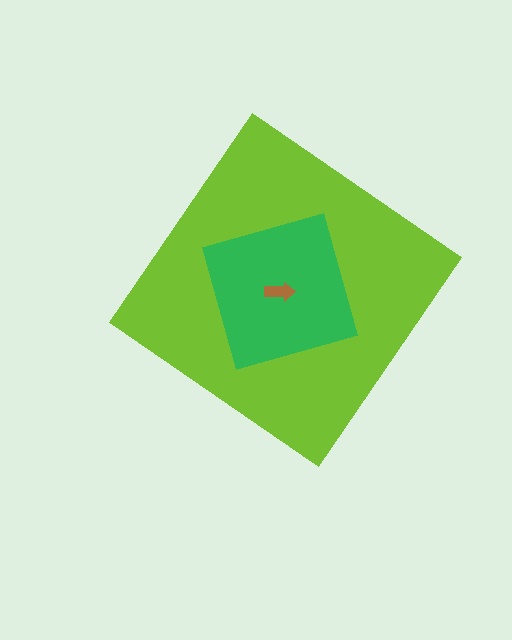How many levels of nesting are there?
3.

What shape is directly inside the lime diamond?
The green square.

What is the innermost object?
The brown arrow.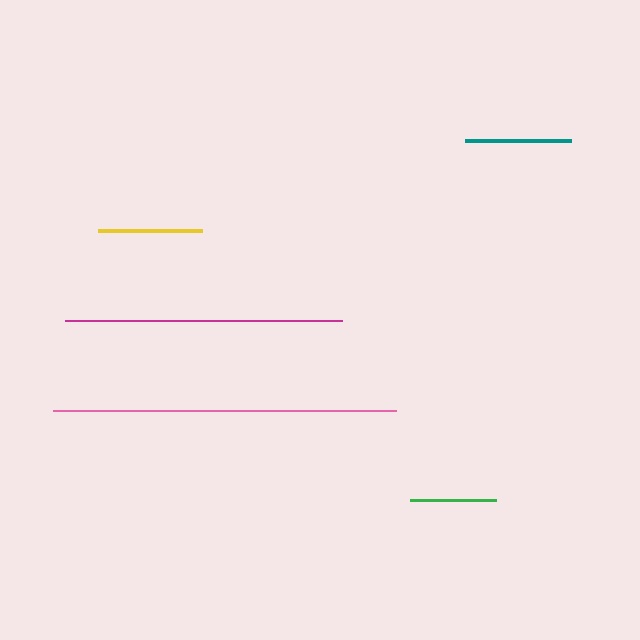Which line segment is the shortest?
The green line is the shortest at approximately 86 pixels.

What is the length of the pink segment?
The pink segment is approximately 343 pixels long.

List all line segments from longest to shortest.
From longest to shortest: pink, magenta, teal, yellow, green.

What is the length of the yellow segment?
The yellow segment is approximately 103 pixels long.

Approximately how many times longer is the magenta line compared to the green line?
The magenta line is approximately 3.2 times the length of the green line.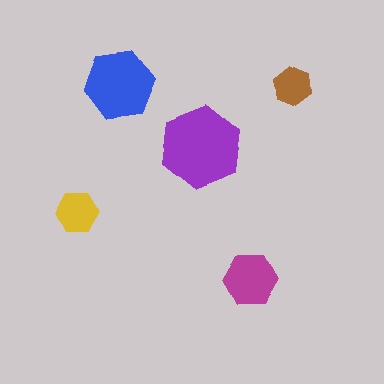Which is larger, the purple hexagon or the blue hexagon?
The purple one.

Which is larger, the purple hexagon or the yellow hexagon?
The purple one.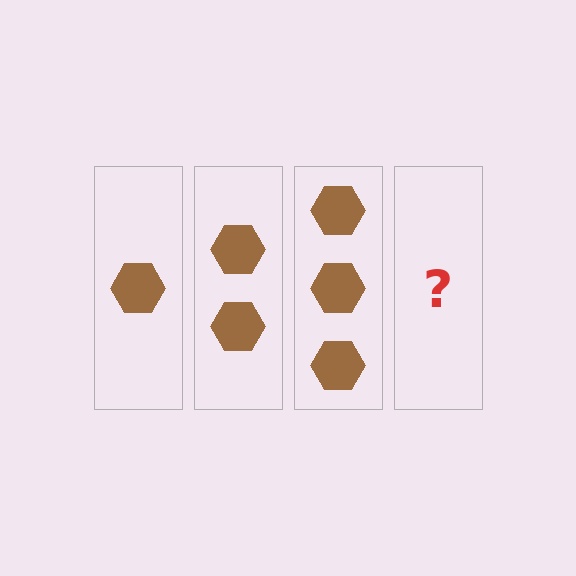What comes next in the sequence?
The next element should be 4 hexagons.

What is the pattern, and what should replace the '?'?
The pattern is that each step adds one more hexagon. The '?' should be 4 hexagons.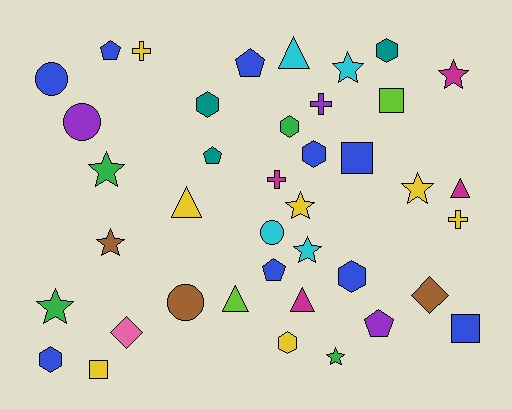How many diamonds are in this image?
There are 2 diamonds.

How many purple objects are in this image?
There are 3 purple objects.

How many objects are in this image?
There are 40 objects.